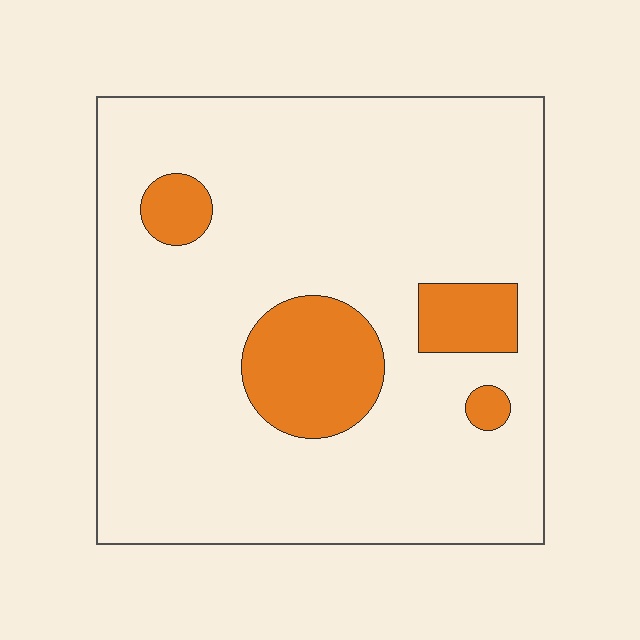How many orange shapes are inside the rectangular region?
4.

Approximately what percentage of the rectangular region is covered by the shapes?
Approximately 15%.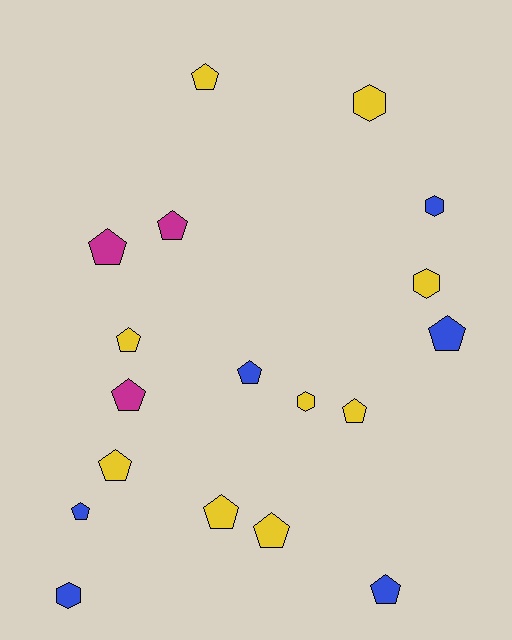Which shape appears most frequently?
Pentagon, with 13 objects.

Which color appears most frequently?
Yellow, with 9 objects.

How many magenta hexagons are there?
There are no magenta hexagons.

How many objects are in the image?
There are 18 objects.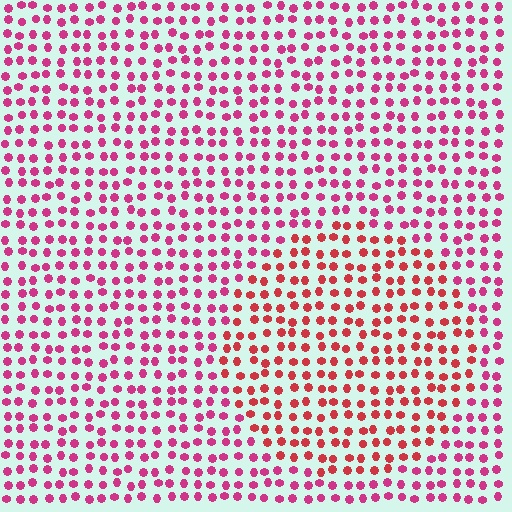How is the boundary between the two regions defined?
The boundary is defined purely by a slight shift in hue (about 27 degrees). Spacing, size, and orientation are identical on both sides.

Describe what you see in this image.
The image is filled with small magenta elements in a uniform arrangement. A circle-shaped region is visible where the elements are tinted to a slightly different hue, forming a subtle color boundary.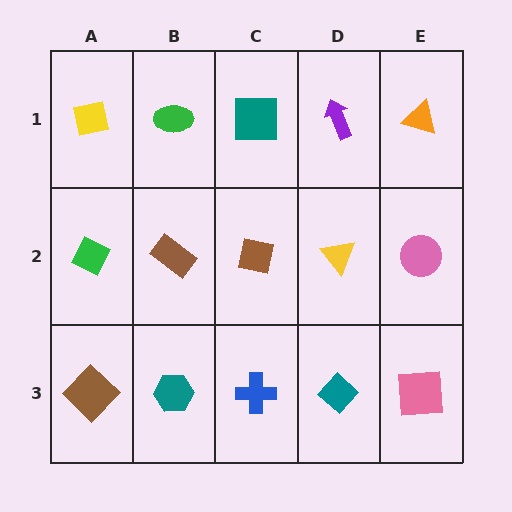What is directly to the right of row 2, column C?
A yellow triangle.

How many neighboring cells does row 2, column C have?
4.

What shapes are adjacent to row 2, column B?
A green ellipse (row 1, column B), a teal hexagon (row 3, column B), a green diamond (row 2, column A), a brown square (row 2, column C).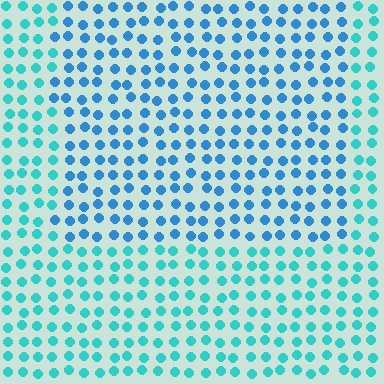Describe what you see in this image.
The image is filled with small cyan elements in a uniform arrangement. A rectangle-shaped region is visible where the elements are tinted to a slightly different hue, forming a subtle color boundary.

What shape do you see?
I see a rectangle.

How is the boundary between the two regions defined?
The boundary is defined purely by a slight shift in hue (about 29 degrees). Spacing, size, and orientation are identical on both sides.